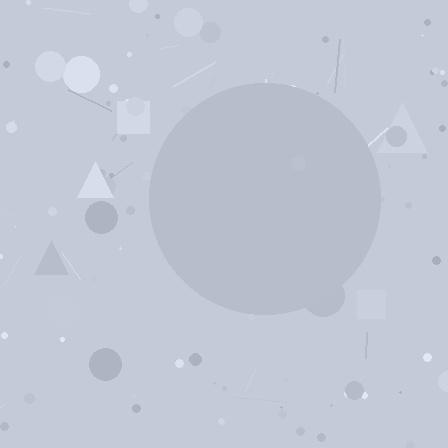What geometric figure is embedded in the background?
A circle is embedded in the background.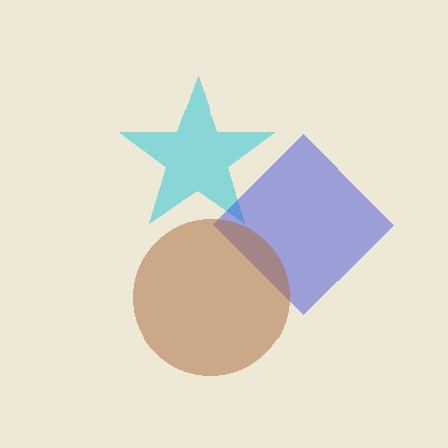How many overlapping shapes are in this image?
There are 3 overlapping shapes in the image.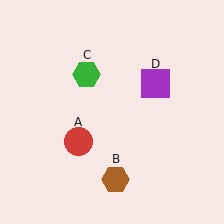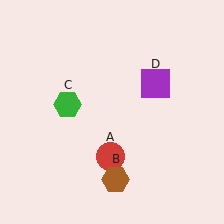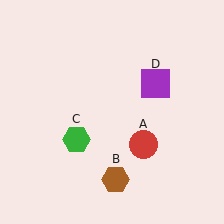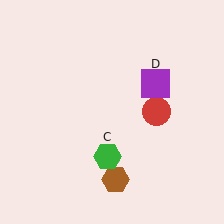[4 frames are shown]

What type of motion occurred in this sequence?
The red circle (object A), green hexagon (object C) rotated counterclockwise around the center of the scene.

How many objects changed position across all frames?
2 objects changed position: red circle (object A), green hexagon (object C).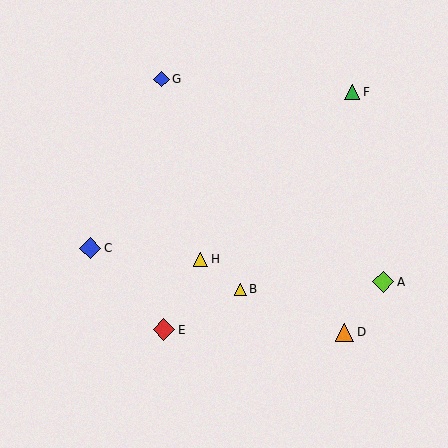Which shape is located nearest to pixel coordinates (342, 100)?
The green triangle (labeled F) at (352, 92) is nearest to that location.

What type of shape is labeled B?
Shape B is a yellow triangle.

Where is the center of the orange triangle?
The center of the orange triangle is at (344, 332).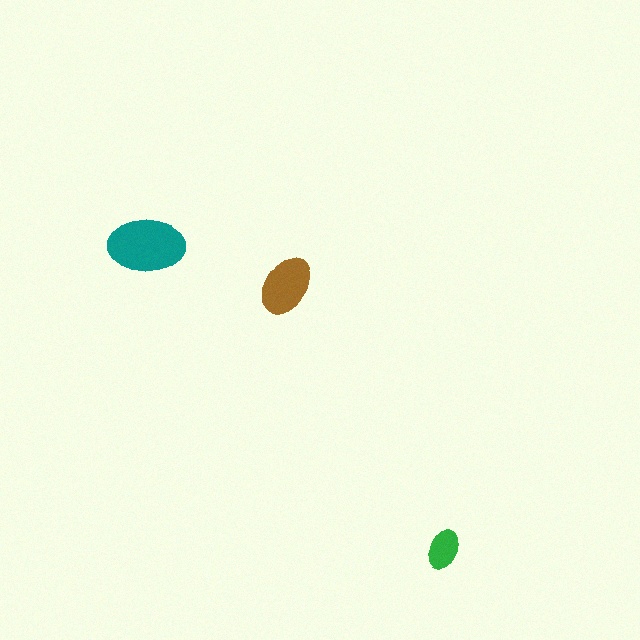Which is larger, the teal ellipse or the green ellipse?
The teal one.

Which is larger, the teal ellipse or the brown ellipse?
The teal one.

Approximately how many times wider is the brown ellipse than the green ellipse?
About 1.5 times wider.